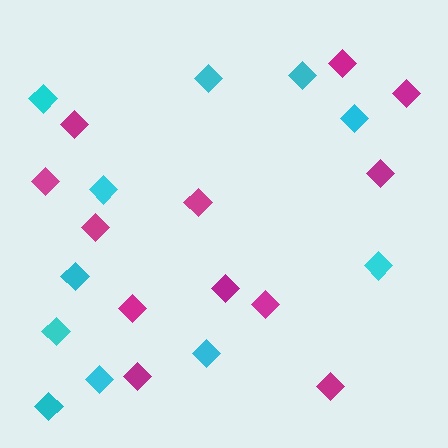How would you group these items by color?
There are 2 groups: one group of magenta diamonds (12) and one group of cyan diamonds (11).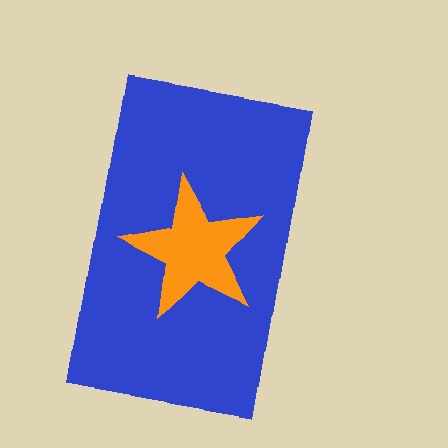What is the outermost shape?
The blue rectangle.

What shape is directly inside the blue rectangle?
The orange star.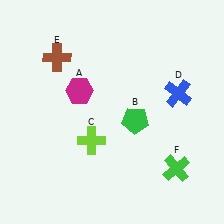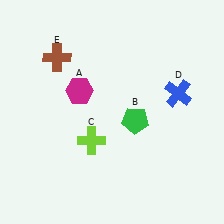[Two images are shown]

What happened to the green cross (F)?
The green cross (F) was removed in Image 2. It was in the bottom-right area of Image 1.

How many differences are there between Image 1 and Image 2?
There is 1 difference between the two images.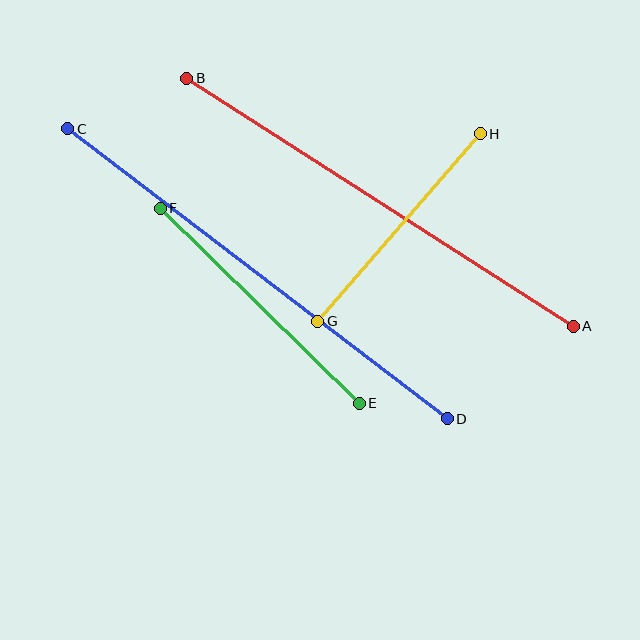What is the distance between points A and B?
The distance is approximately 459 pixels.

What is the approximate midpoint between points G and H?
The midpoint is at approximately (399, 227) pixels.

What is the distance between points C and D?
The distance is approximately 478 pixels.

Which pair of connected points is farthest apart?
Points C and D are farthest apart.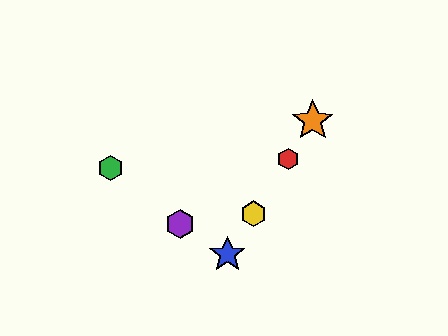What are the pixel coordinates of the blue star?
The blue star is at (227, 254).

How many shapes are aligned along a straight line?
4 shapes (the red hexagon, the blue star, the yellow hexagon, the orange star) are aligned along a straight line.